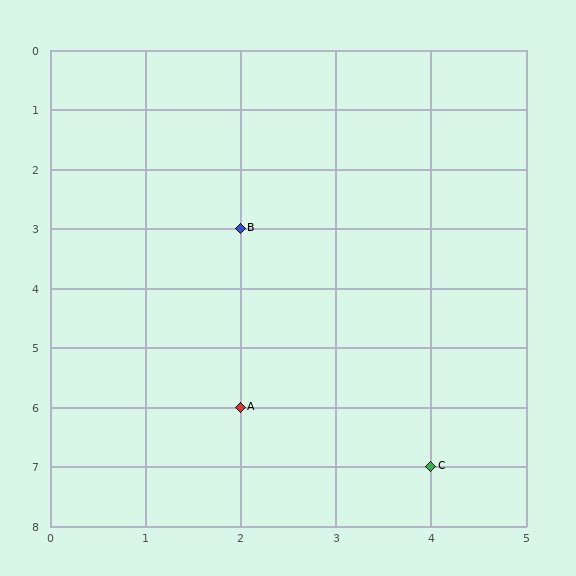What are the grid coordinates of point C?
Point C is at grid coordinates (4, 7).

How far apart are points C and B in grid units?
Points C and B are 2 columns and 4 rows apart (about 4.5 grid units diagonally).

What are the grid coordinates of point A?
Point A is at grid coordinates (2, 6).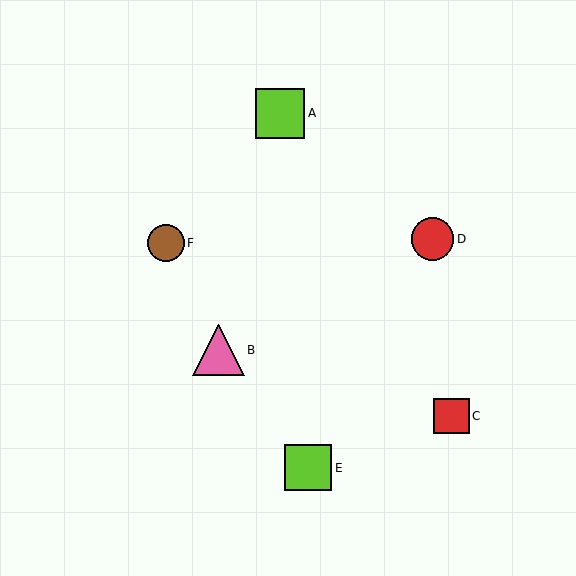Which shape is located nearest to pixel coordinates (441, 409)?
The red square (labeled C) at (451, 416) is nearest to that location.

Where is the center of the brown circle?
The center of the brown circle is at (166, 243).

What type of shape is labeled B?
Shape B is a pink triangle.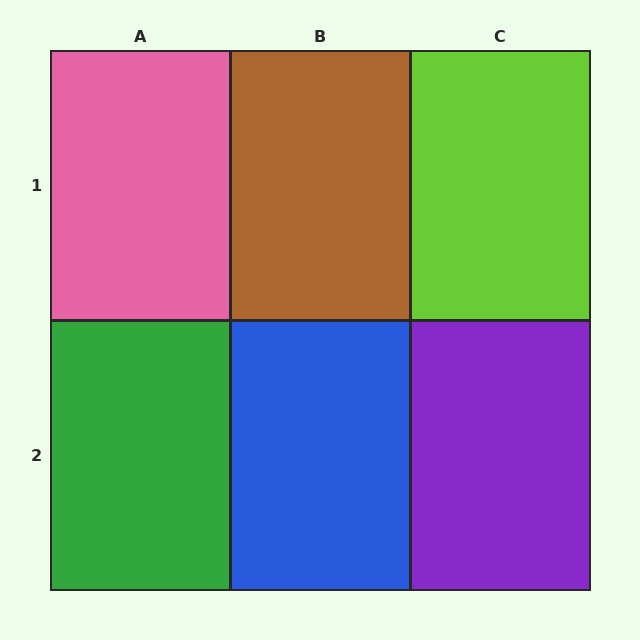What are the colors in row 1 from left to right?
Pink, brown, lime.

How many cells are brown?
1 cell is brown.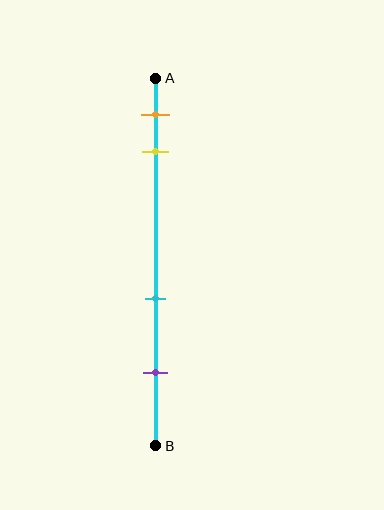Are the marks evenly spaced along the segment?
No, the marks are not evenly spaced.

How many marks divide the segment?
There are 4 marks dividing the segment.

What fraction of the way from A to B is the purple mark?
The purple mark is approximately 80% (0.8) of the way from A to B.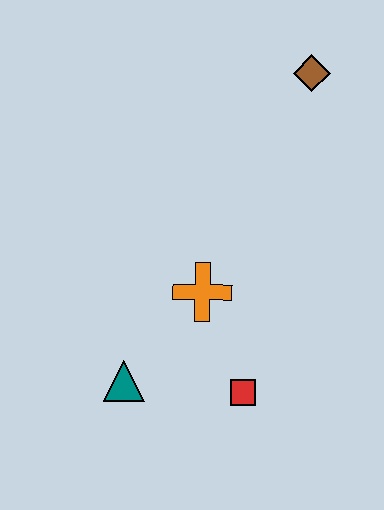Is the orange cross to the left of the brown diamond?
Yes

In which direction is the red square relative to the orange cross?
The red square is below the orange cross.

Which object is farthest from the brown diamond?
The teal triangle is farthest from the brown diamond.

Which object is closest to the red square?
The orange cross is closest to the red square.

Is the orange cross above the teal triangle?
Yes